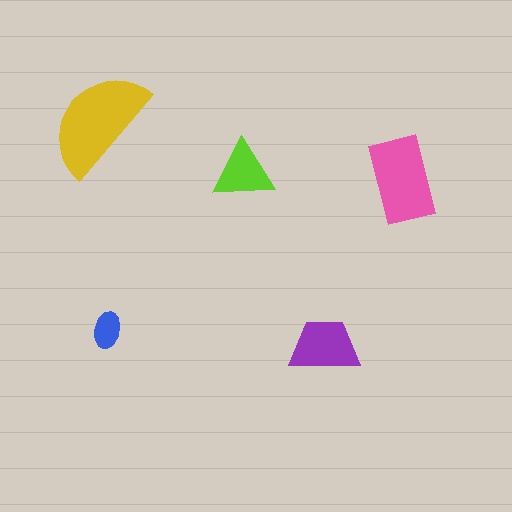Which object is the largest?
The yellow semicircle.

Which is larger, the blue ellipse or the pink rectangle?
The pink rectangle.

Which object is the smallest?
The blue ellipse.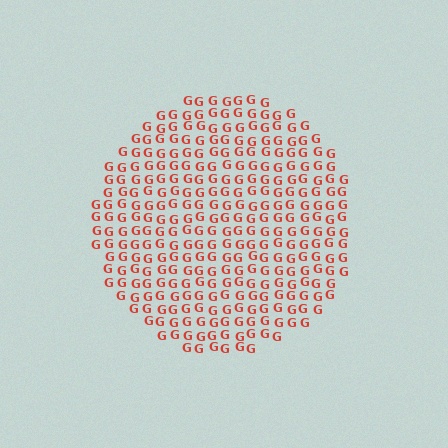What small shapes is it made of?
It is made of small letter G's.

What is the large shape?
The large shape is a circle.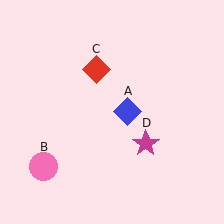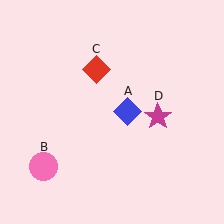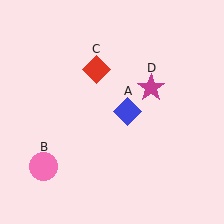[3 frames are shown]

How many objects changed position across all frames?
1 object changed position: magenta star (object D).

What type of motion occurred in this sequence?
The magenta star (object D) rotated counterclockwise around the center of the scene.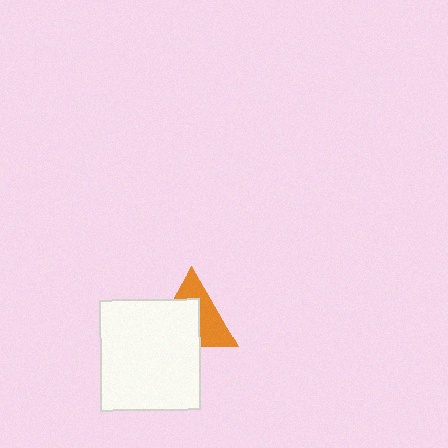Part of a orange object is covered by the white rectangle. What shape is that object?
It is a triangle.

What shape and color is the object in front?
The object in front is a white rectangle.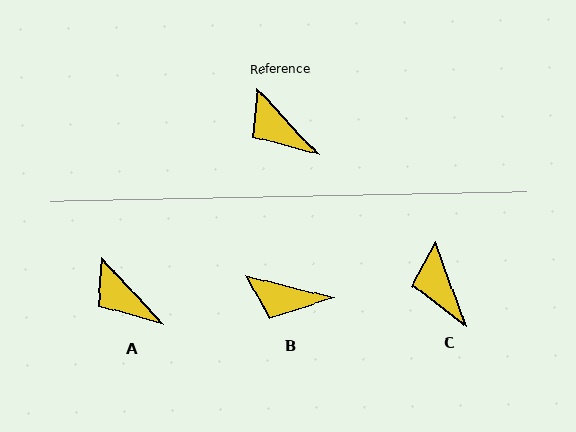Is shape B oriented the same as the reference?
No, it is off by about 33 degrees.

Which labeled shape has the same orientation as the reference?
A.